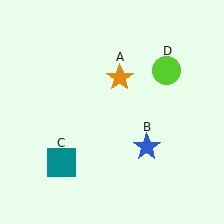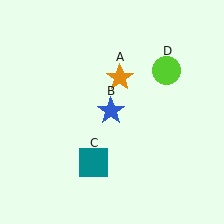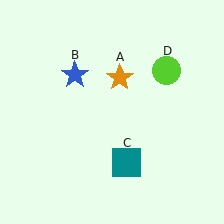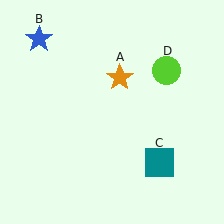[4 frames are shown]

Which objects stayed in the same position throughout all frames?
Orange star (object A) and lime circle (object D) remained stationary.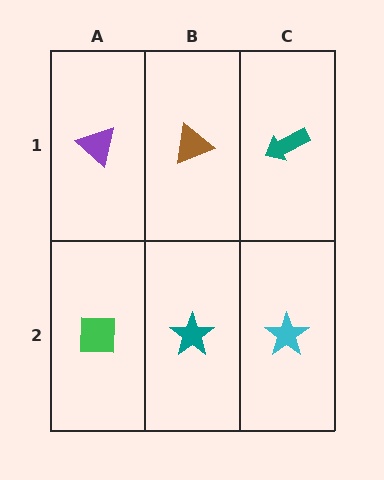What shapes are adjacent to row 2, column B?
A brown triangle (row 1, column B), a green square (row 2, column A), a cyan star (row 2, column C).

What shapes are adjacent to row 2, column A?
A purple triangle (row 1, column A), a teal star (row 2, column B).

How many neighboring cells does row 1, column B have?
3.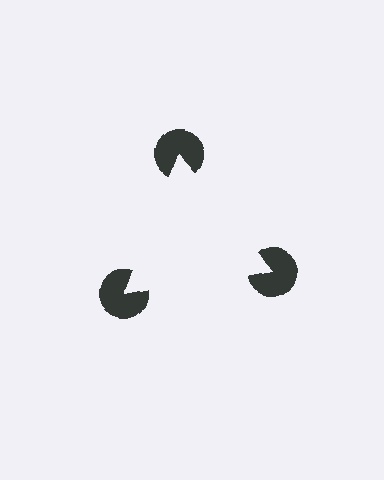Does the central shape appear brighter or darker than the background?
It typically appears slightly brighter than the background, even though no actual brightness change is drawn.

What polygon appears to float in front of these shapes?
An illusory triangle — its edges are inferred from the aligned wedge cuts in the pac-man discs, not physically drawn.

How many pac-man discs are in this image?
There are 3 — one at each vertex of the illusory triangle.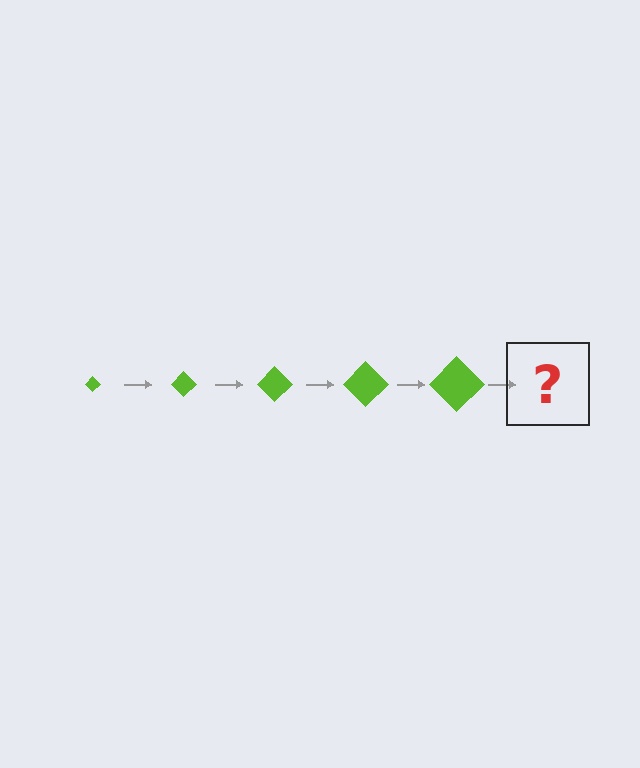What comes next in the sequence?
The next element should be a lime diamond, larger than the previous one.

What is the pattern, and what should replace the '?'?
The pattern is that the diamond gets progressively larger each step. The '?' should be a lime diamond, larger than the previous one.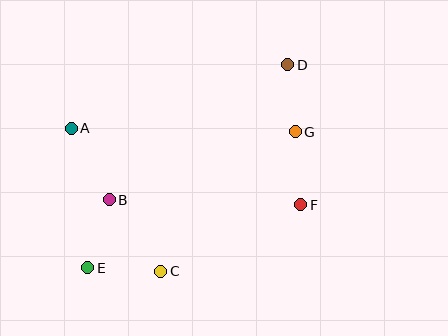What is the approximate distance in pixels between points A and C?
The distance between A and C is approximately 169 pixels.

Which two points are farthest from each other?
Points D and E are farthest from each other.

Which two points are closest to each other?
Points D and G are closest to each other.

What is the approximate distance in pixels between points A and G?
The distance between A and G is approximately 224 pixels.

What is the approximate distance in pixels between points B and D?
The distance between B and D is approximately 224 pixels.